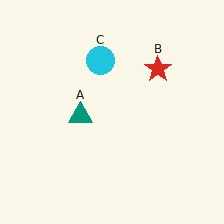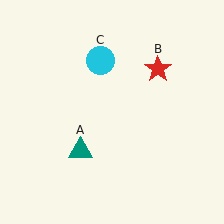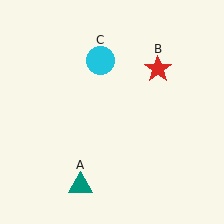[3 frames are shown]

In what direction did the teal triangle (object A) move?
The teal triangle (object A) moved down.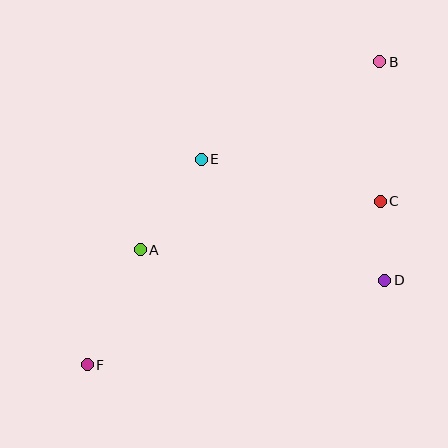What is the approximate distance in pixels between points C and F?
The distance between C and F is approximately 336 pixels.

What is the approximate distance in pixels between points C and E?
The distance between C and E is approximately 183 pixels.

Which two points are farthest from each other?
Points B and F are farthest from each other.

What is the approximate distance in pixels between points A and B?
The distance between A and B is approximately 305 pixels.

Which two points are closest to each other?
Points C and D are closest to each other.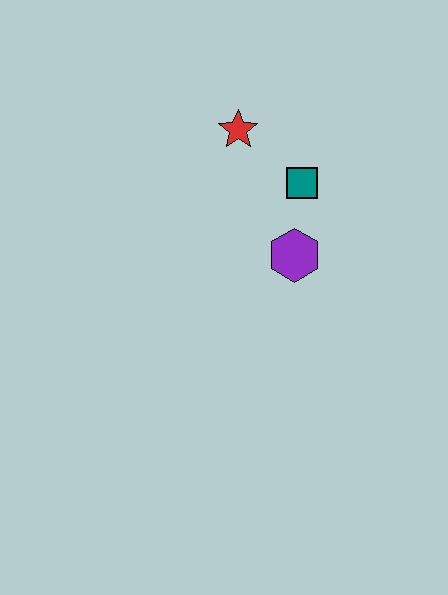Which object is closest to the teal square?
The purple hexagon is closest to the teal square.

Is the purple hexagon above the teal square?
No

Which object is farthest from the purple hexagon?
The red star is farthest from the purple hexagon.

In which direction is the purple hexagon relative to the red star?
The purple hexagon is below the red star.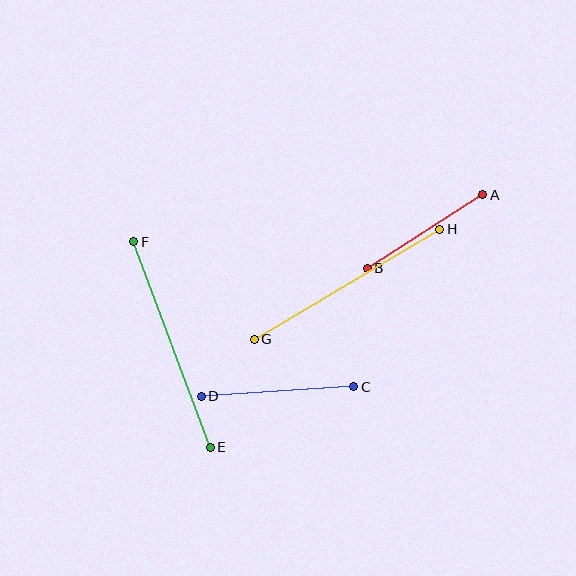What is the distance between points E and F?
The distance is approximately 219 pixels.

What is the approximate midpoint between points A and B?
The midpoint is at approximately (425, 231) pixels.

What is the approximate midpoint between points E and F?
The midpoint is at approximately (172, 345) pixels.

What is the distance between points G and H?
The distance is approximately 216 pixels.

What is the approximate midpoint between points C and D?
The midpoint is at approximately (278, 391) pixels.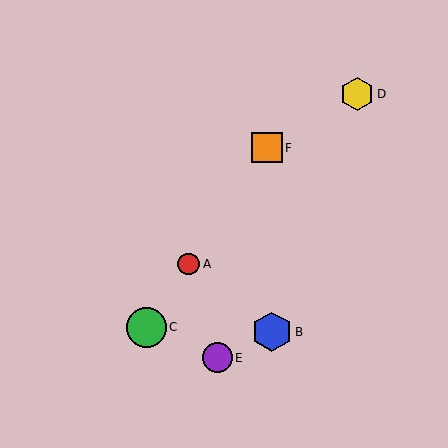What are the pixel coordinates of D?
Object D is at (357, 94).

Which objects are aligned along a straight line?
Objects A, C, F are aligned along a straight line.